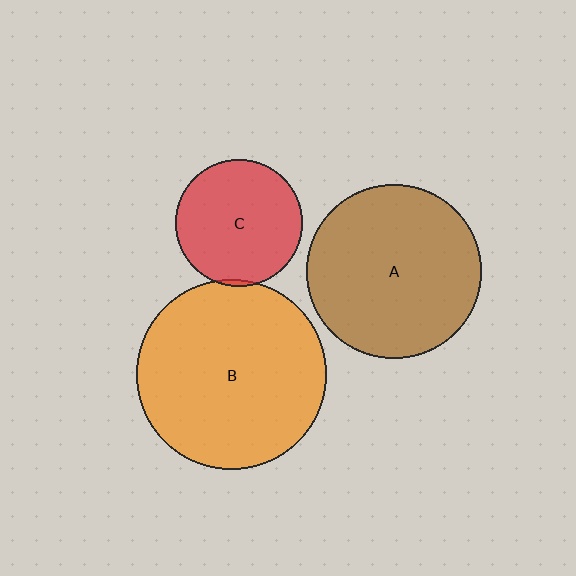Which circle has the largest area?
Circle B (orange).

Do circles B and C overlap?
Yes.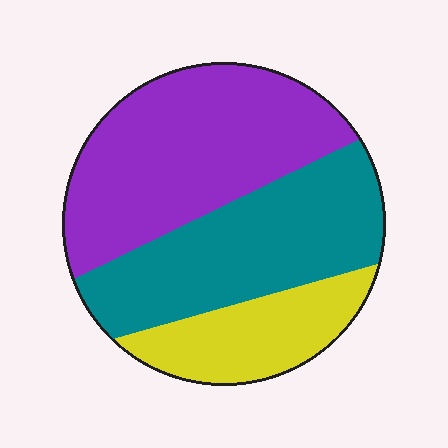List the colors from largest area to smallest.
From largest to smallest: purple, teal, yellow.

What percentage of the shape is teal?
Teal covers 37% of the shape.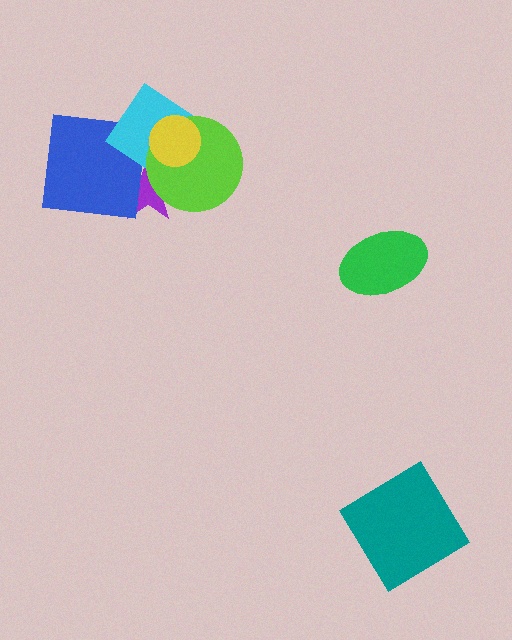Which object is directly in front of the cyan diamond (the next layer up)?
The lime circle is directly in front of the cyan diamond.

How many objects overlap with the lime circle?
3 objects overlap with the lime circle.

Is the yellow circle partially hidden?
No, no other shape covers it.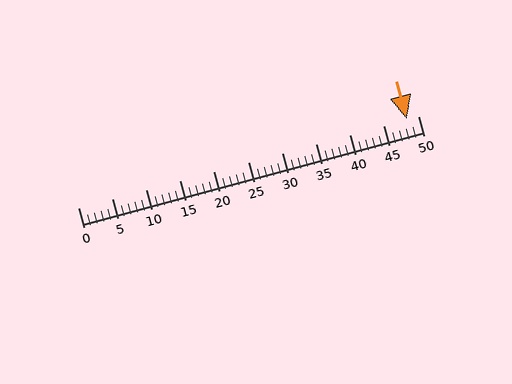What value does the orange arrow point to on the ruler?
The orange arrow points to approximately 48.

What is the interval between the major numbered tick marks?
The major tick marks are spaced 5 units apart.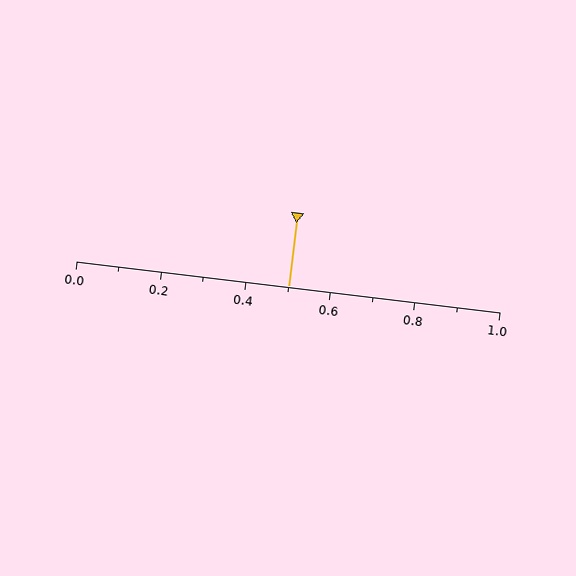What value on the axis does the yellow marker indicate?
The marker indicates approximately 0.5.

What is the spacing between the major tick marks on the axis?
The major ticks are spaced 0.2 apart.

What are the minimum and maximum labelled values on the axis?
The axis runs from 0.0 to 1.0.